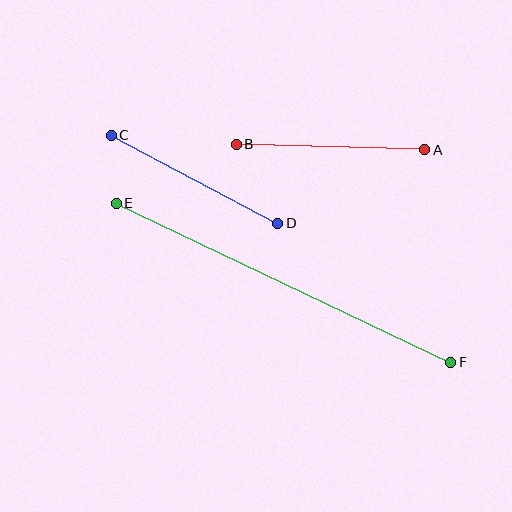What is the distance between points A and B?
The distance is approximately 189 pixels.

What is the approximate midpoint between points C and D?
The midpoint is at approximately (195, 179) pixels.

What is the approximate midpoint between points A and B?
The midpoint is at approximately (330, 147) pixels.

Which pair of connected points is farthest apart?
Points E and F are farthest apart.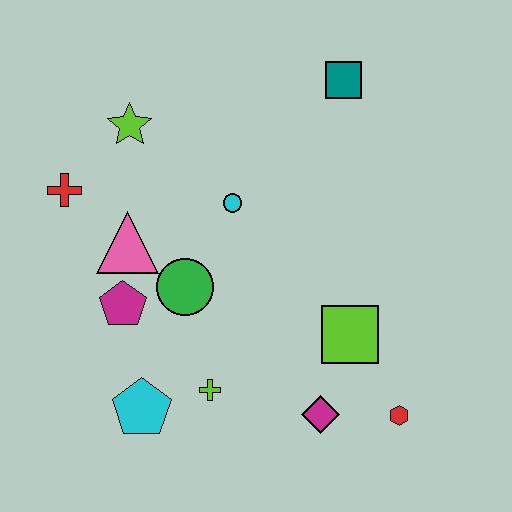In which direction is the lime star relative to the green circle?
The lime star is above the green circle.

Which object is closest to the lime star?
The red cross is closest to the lime star.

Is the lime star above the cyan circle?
Yes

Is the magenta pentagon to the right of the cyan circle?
No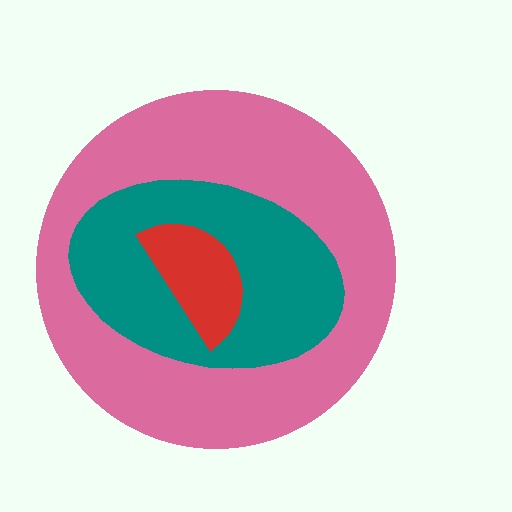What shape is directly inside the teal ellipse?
The red semicircle.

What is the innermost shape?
The red semicircle.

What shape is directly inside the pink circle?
The teal ellipse.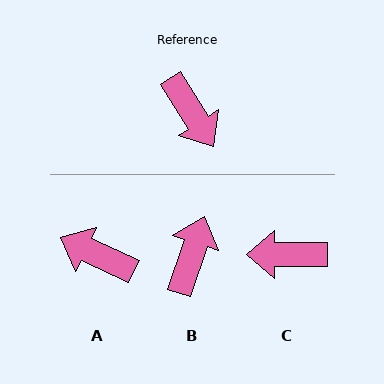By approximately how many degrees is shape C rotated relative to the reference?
Approximately 122 degrees clockwise.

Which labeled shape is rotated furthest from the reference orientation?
A, about 148 degrees away.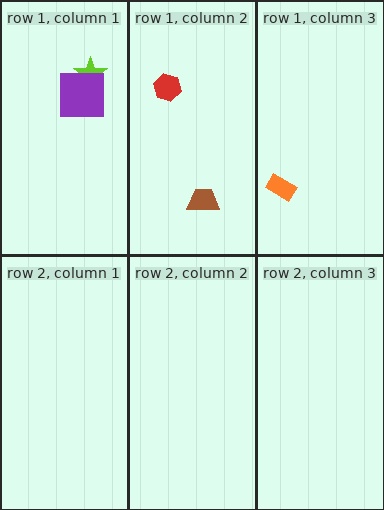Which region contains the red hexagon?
The row 1, column 2 region.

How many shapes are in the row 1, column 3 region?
1.